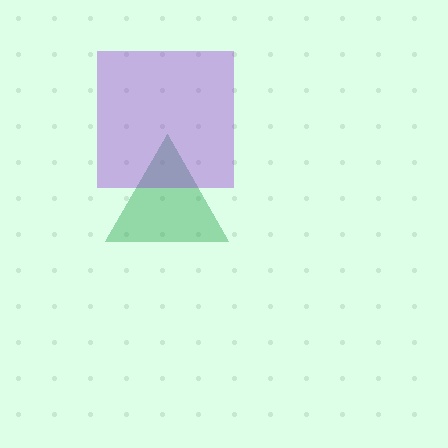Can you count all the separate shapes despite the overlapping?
Yes, there are 2 separate shapes.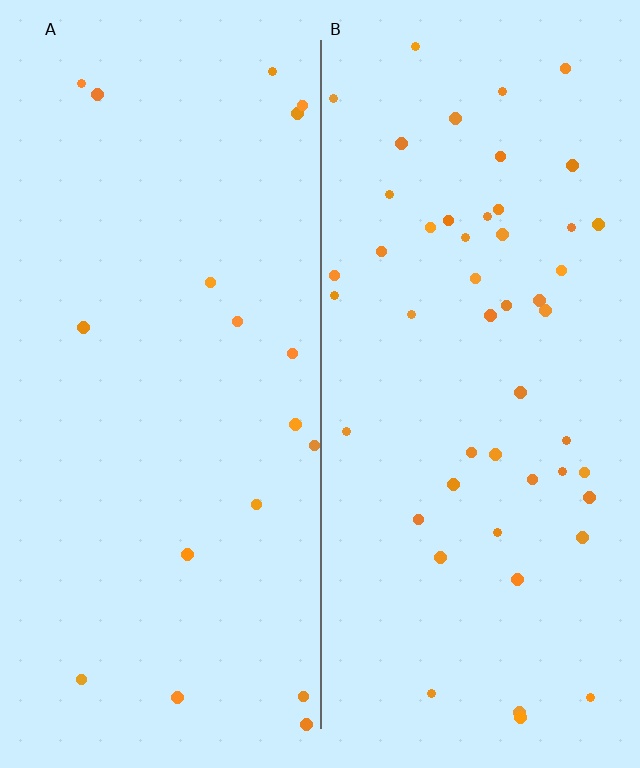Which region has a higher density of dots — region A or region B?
B (the right).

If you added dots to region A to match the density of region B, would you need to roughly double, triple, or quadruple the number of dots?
Approximately triple.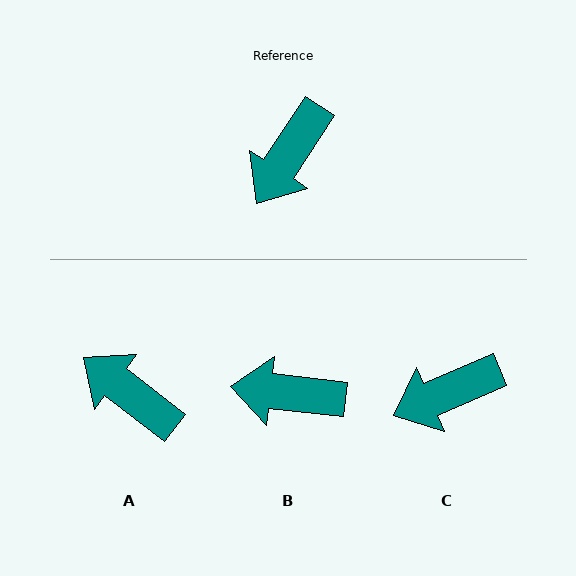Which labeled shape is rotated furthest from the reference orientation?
A, about 94 degrees away.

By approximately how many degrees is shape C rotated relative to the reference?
Approximately 34 degrees clockwise.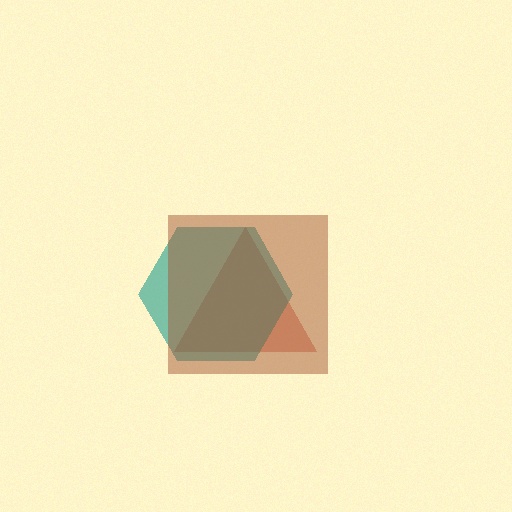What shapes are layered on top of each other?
The layered shapes are: a red triangle, a teal hexagon, a brown square.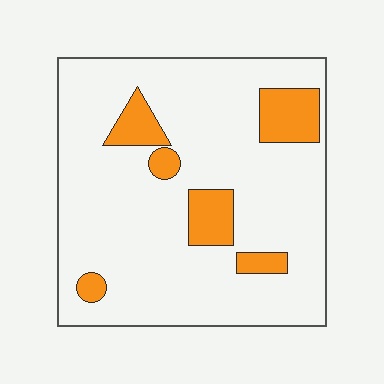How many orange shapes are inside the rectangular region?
6.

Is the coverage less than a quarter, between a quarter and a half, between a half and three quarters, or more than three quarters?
Less than a quarter.